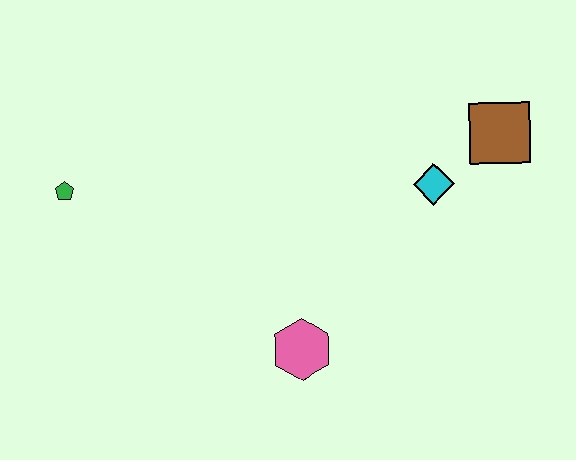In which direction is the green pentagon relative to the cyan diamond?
The green pentagon is to the left of the cyan diamond.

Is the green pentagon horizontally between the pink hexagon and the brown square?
No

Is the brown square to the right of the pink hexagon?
Yes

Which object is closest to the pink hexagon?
The cyan diamond is closest to the pink hexagon.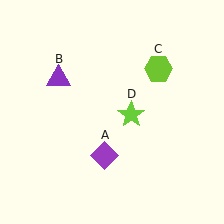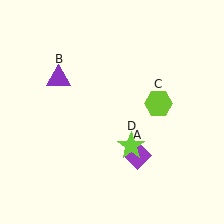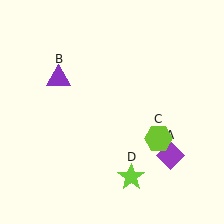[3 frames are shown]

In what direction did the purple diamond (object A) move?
The purple diamond (object A) moved right.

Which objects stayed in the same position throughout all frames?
Purple triangle (object B) remained stationary.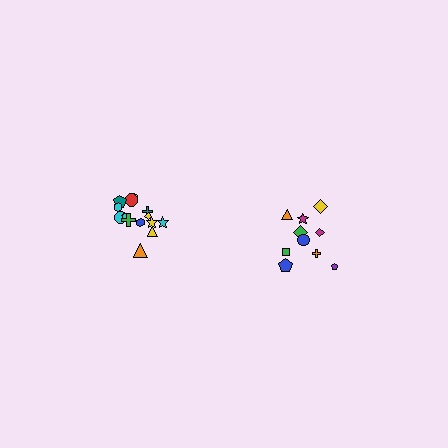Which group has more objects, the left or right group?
The left group.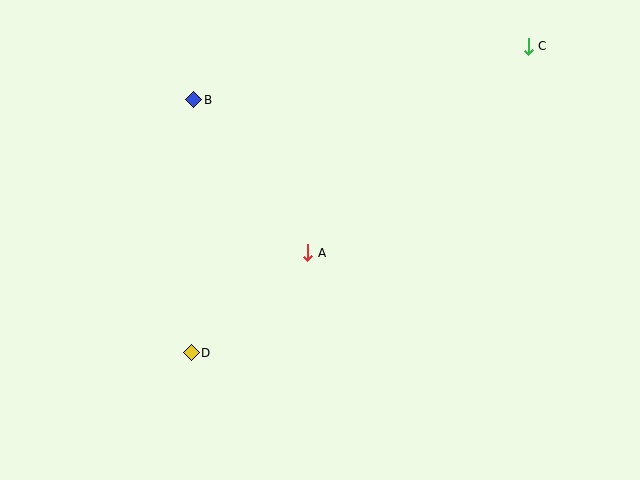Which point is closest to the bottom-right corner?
Point A is closest to the bottom-right corner.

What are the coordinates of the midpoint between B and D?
The midpoint between B and D is at (192, 226).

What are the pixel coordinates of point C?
Point C is at (528, 46).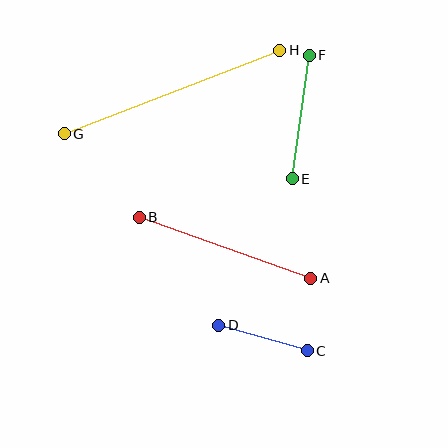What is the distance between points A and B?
The distance is approximately 182 pixels.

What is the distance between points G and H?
The distance is approximately 231 pixels.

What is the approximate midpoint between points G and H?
The midpoint is at approximately (172, 92) pixels.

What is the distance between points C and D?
The distance is approximately 92 pixels.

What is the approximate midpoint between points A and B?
The midpoint is at approximately (225, 248) pixels.